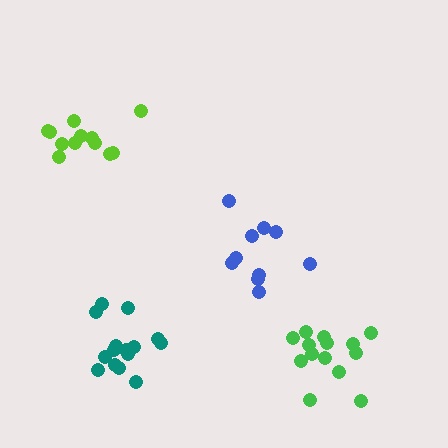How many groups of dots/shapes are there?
There are 4 groups.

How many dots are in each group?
Group 1: 10 dots, Group 2: 12 dots, Group 3: 14 dots, Group 4: 15 dots (51 total).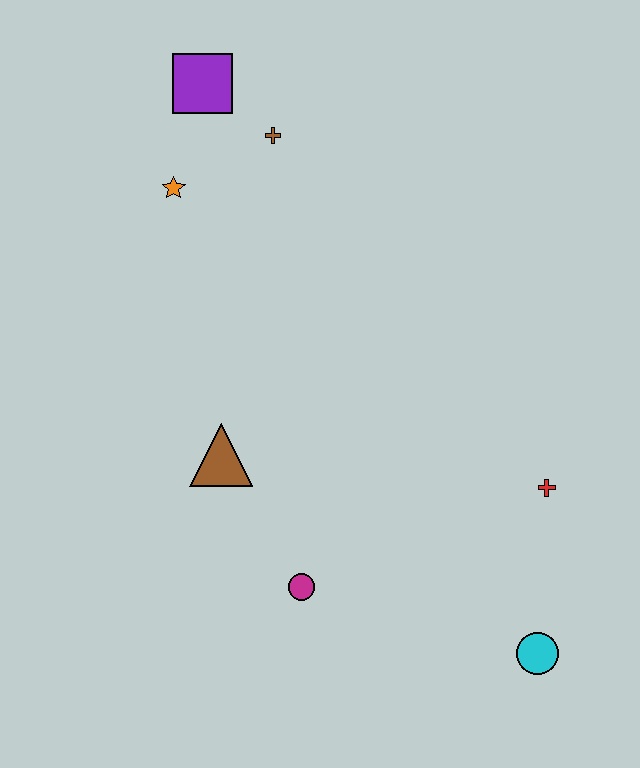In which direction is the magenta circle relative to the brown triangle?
The magenta circle is below the brown triangle.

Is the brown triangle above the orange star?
No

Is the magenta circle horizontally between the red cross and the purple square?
Yes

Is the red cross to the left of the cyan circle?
No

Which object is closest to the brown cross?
The purple square is closest to the brown cross.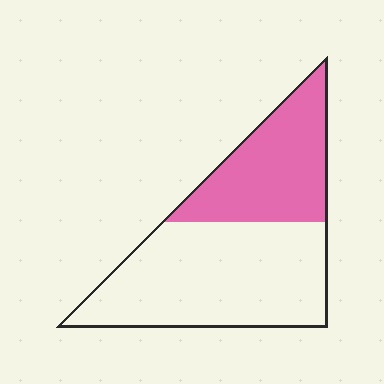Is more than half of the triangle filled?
No.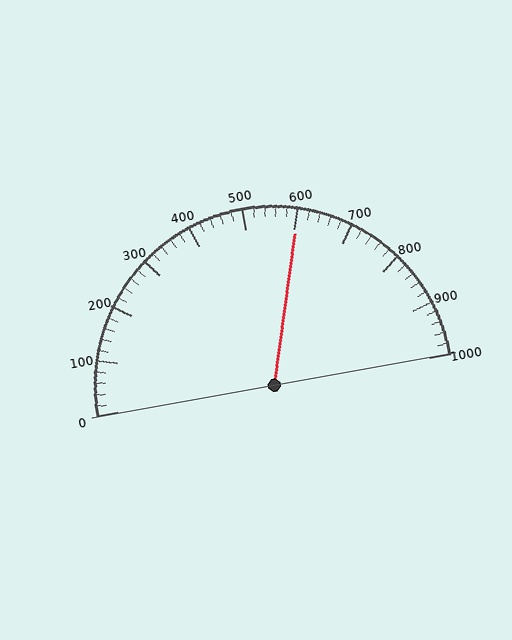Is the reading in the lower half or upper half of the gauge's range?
The reading is in the upper half of the range (0 to 1000).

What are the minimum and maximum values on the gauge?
The gauge ranges from 0 to 1000.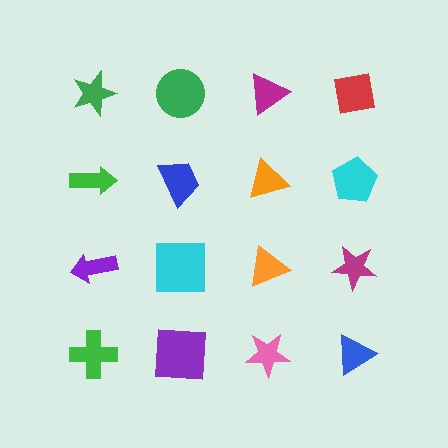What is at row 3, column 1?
A purple arrow.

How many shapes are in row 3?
4 shapes.